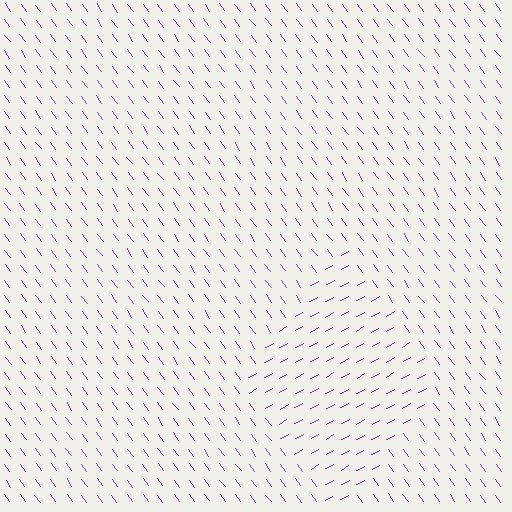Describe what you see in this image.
The image is filled with small purple line segments. A diamond region in the image has lines oriented differently from the surrounding lines, creating a visible texture boundary.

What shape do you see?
I see a diamond.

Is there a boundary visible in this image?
Yes, there is a texture boundary formed by a change in line orientation.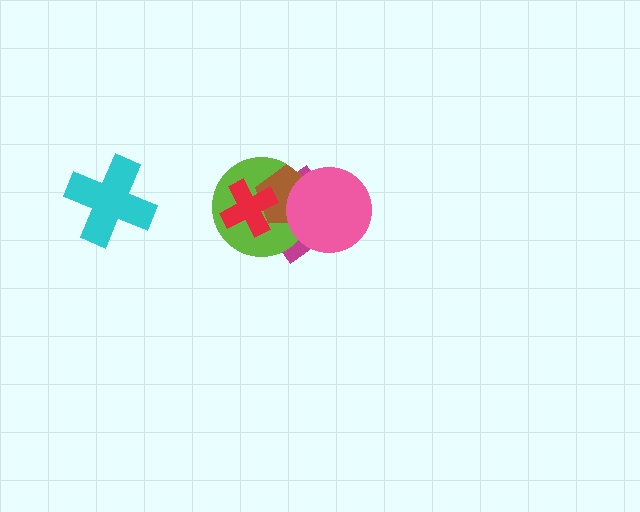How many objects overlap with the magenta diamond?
4 objects overlap with the magenta diamond.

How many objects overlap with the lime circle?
4 objects overlap with the lime circle.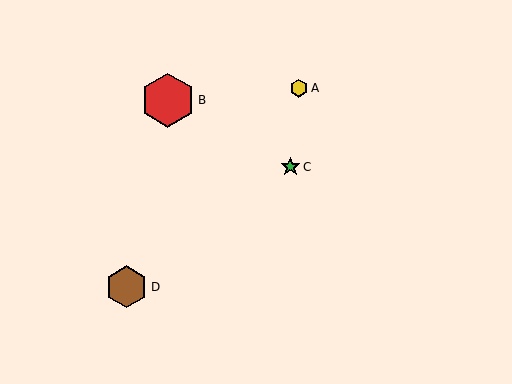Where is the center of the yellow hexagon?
The center of the yellow hexagon is at (299, 88).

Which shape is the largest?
The red hexagon (labeled B) is the largest.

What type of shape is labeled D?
Shape D is a brown hexagon.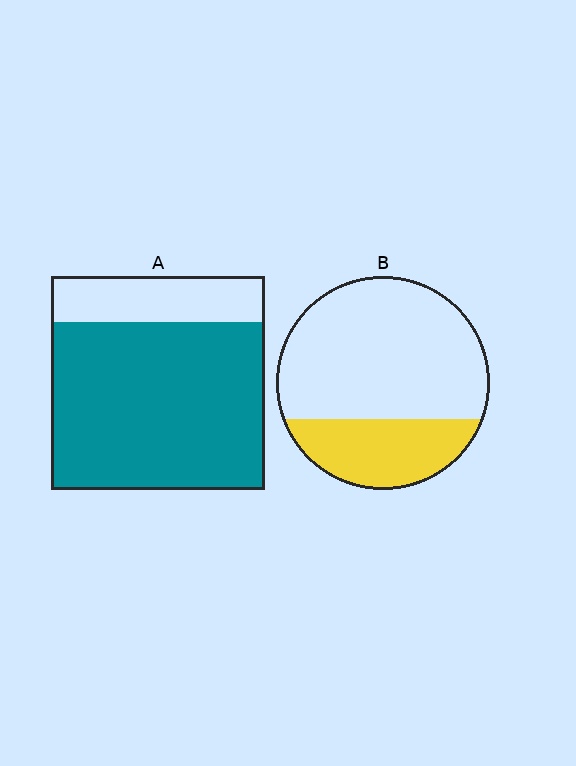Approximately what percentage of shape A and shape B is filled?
A is approximately 80% and B is approximately 30%.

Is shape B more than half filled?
No.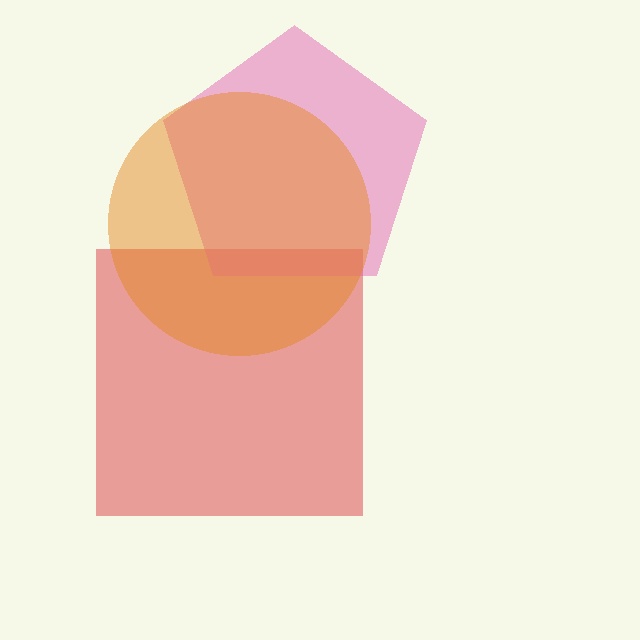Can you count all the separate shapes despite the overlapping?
Yes, there are 3 separate shapes.